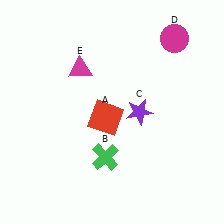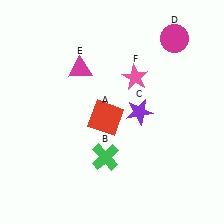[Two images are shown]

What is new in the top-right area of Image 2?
A pink star (F) was added in the top-right area of Image 2.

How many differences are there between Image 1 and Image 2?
There is 1 difference between the two images.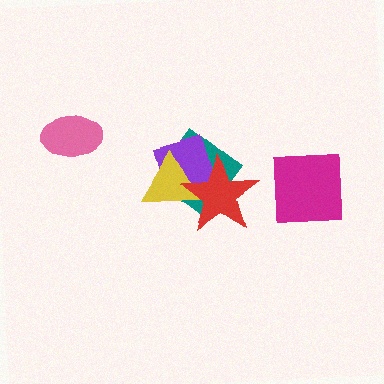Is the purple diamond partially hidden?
Yes, it is partially covered by another shape.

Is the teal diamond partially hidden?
Yes, it is partially covered by another shape.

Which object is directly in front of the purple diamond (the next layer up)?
The yellow triangle is directly in front of the purple diamond.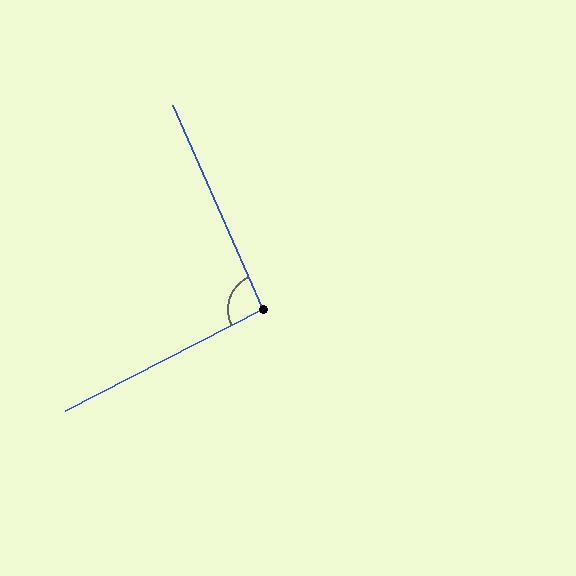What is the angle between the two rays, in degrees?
Approximately 93 degrees.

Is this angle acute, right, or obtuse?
It is approximately a right angle.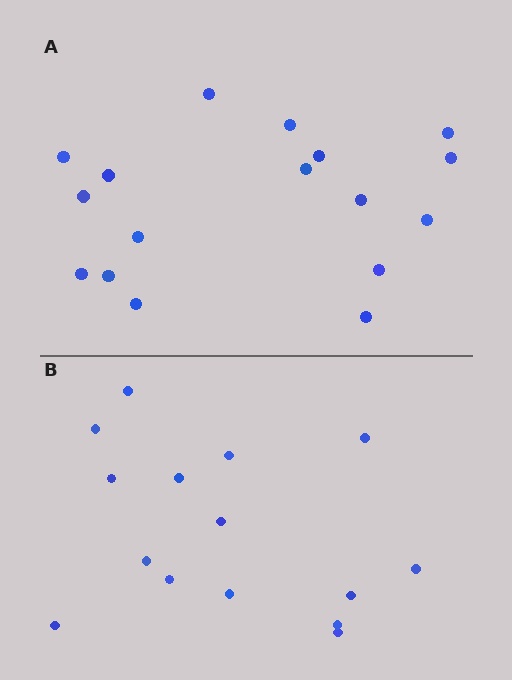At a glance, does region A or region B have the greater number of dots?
Region A (the top region) has more dots.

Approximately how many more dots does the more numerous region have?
Region A has just a few more — roughly 2 or 3 more dots than region B.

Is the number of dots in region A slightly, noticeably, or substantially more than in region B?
Region A has only slightly more — the two regions are fairly close. The ratio is roughly 1.1 to 1.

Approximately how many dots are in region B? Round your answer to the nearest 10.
About 20 dots. (The exact count is 15, which rounds to 20.)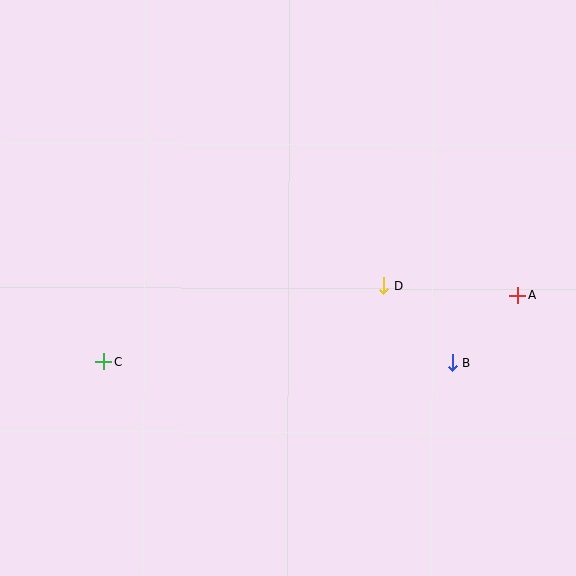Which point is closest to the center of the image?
Point D at (384, 286) is closest to the center.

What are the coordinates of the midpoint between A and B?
The midpoint between A and B is at (485, 329).